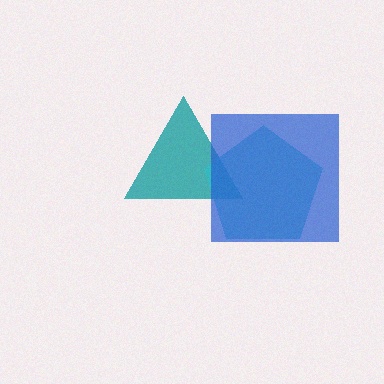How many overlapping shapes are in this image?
There are 3 overlapping shapes in the image.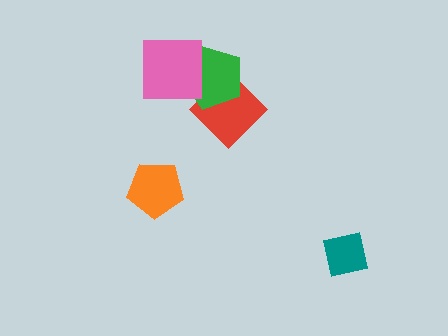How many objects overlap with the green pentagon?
2 objects overlap with the green pentagon.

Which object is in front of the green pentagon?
The pink square is in front of the green pentagon.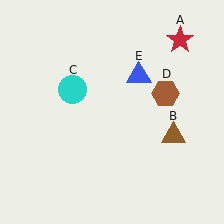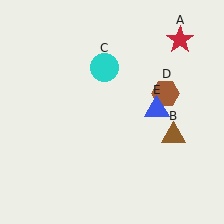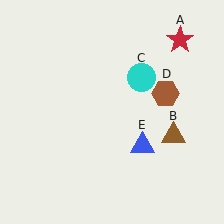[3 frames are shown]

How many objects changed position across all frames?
2 objects changed position: cyan circle (object C), blue triangle (object E).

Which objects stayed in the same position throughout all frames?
Red star (object A) and brown triangle (object B) and brown hexagon (object D) remained stationary.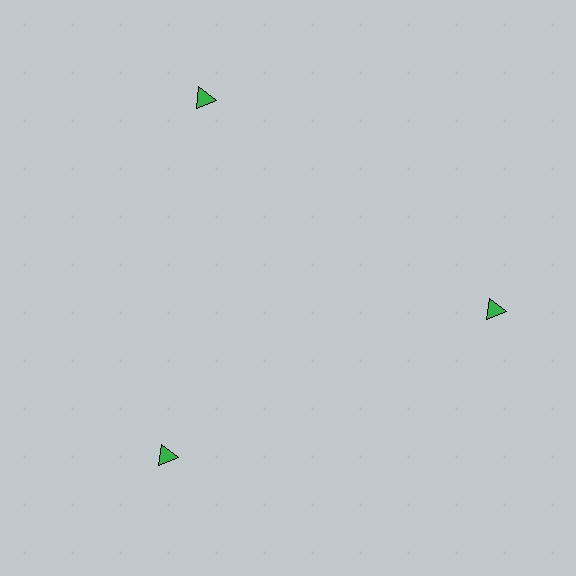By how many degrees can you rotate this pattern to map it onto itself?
The pattern maps onto itself every 120 degrees of rotation.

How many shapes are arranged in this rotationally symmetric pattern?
There are 3 shapes, arranged in 3 groups of 1.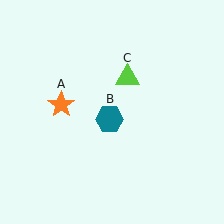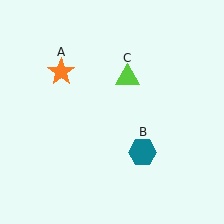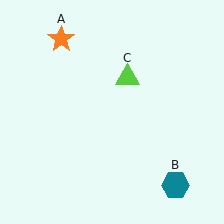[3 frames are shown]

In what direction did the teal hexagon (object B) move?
The teal hexagon (object B) moved down and to the right.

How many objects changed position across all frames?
2 objects changed position: orange star (object A), teal hexagon (object B).